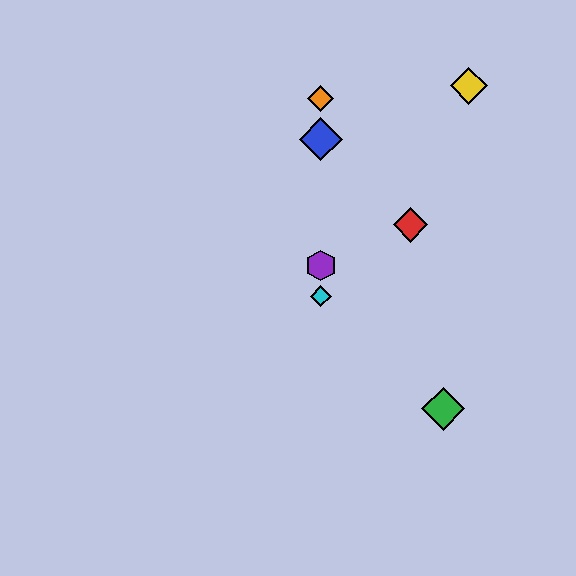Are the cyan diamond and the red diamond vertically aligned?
No, the cyan diamond is at x≈321 and the red diamond is at x≈411.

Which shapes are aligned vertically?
The blue diamond, the purple hexagon, the orange diamond, the cyan diamond are aligned vertically.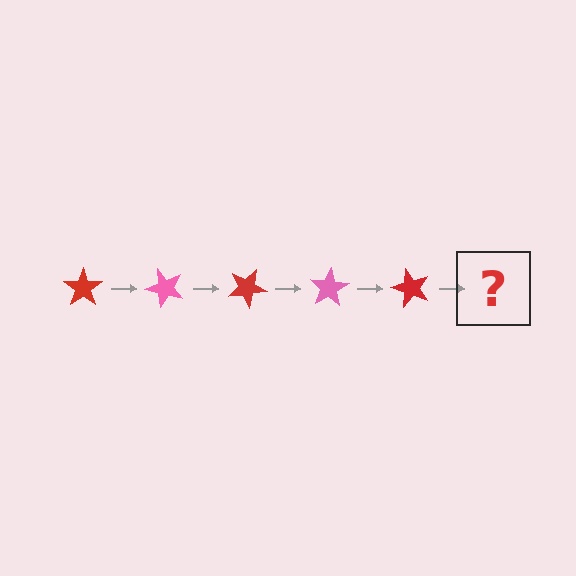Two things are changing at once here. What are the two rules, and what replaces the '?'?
The two rules are that it rotates 50 degrees each step and the color cycles through red and pink. The '?' should be a pink star, rotated 250 degrees from the start.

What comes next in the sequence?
The next element should be a pink star, rotated 250 degrees from the start.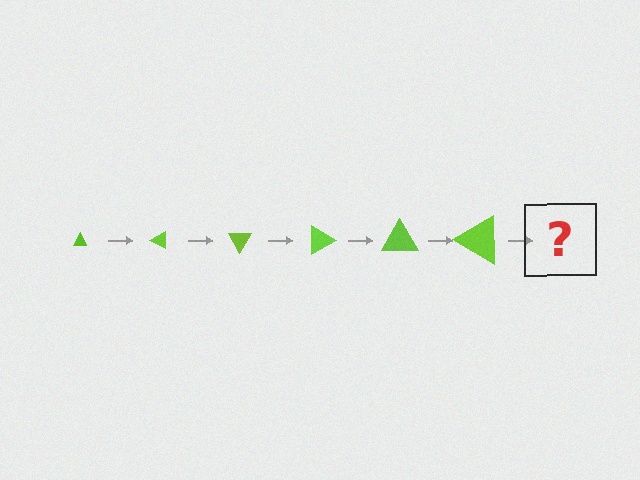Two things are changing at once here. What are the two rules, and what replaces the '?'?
The two rules are that the triangle grows larger each step and it rotates 30 degrees each step. The '?' should be a triangle, larger than the previous one and rotated 180 degrees from the start.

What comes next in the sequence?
The next element should be a triangle, larger than the previous one and rotated 180 degrees from the start.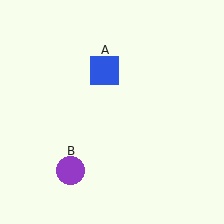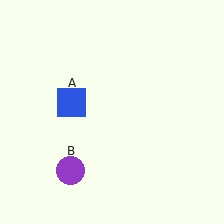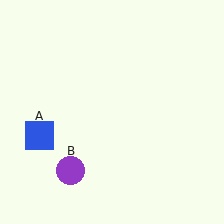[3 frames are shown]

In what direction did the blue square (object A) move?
The blue square (object A) moved down and to the left.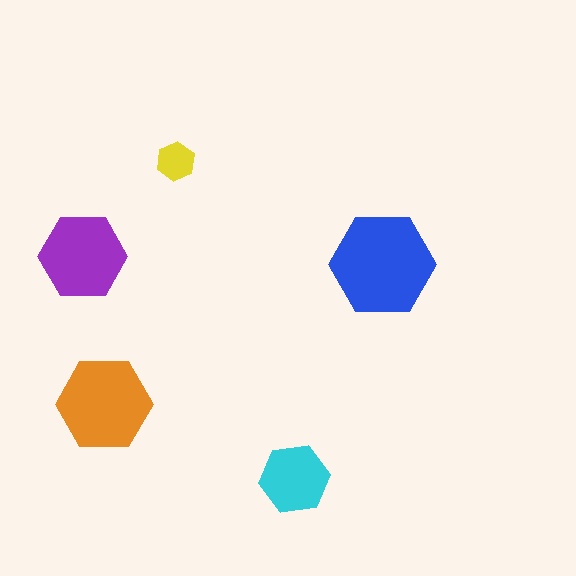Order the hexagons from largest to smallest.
the blue one, the orange one, the purple one, the cyan one, the yellow one.